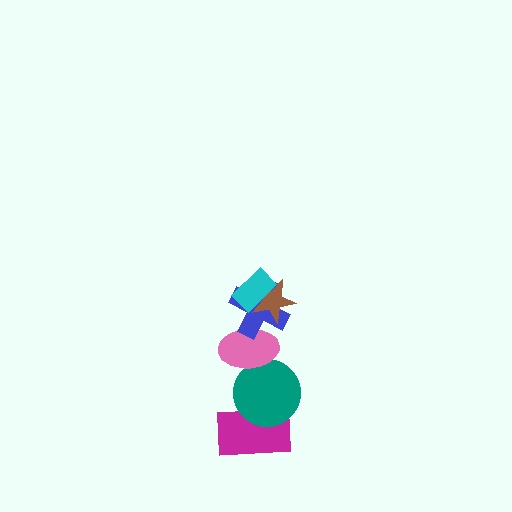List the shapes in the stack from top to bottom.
From top to bottom: the cyan rectangle, the brown star, the blue cross, the pink ellipse, the teal circle, the magenta rectangle.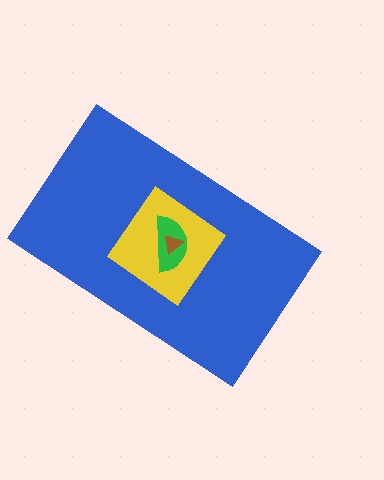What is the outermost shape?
The blue rectangle.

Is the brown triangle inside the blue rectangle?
Yes.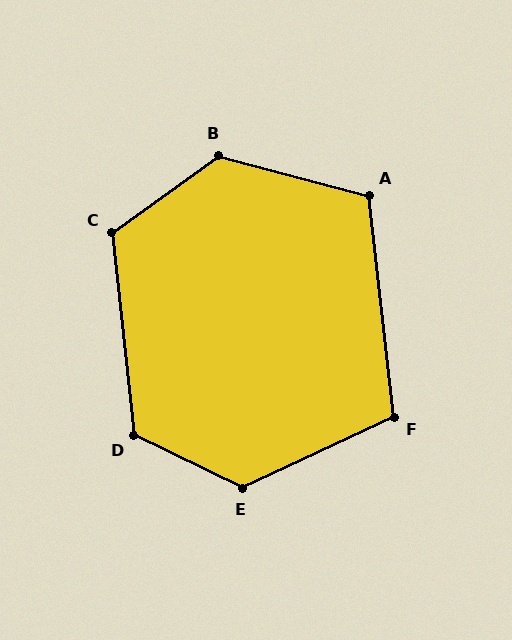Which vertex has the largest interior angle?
B, at approximately 129 degrees.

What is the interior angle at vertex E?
Approximately 129 degrees (obtuse).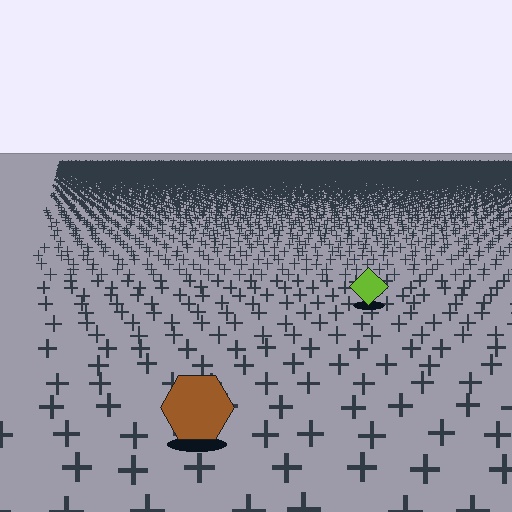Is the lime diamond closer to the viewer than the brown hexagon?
No. The brown hexagon is closer — you can tell from the texture gradient: the ground texture is coarser near it.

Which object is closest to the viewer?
The brown hexagon is closest. The texture marks near it are larger and more spread out.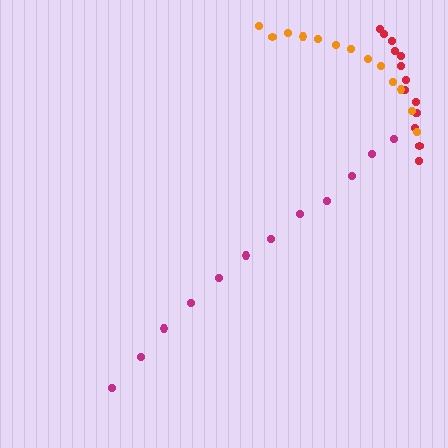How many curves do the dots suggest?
There are 3 distinct paths.